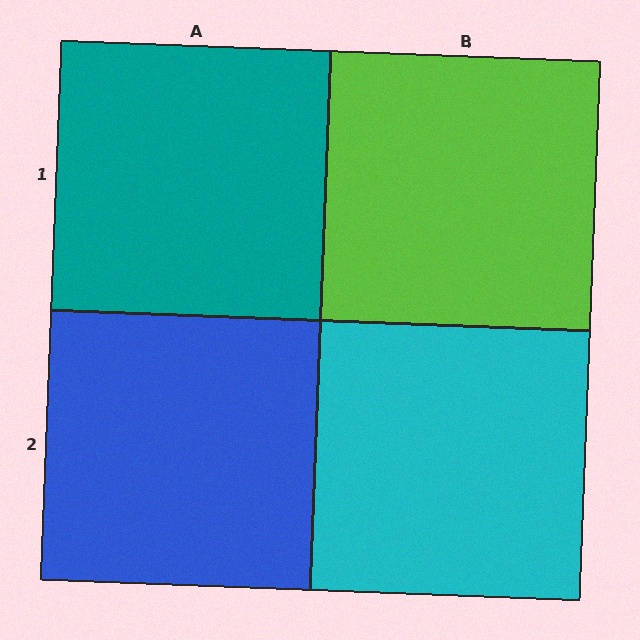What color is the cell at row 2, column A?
Blue.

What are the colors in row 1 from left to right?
Teal, lime.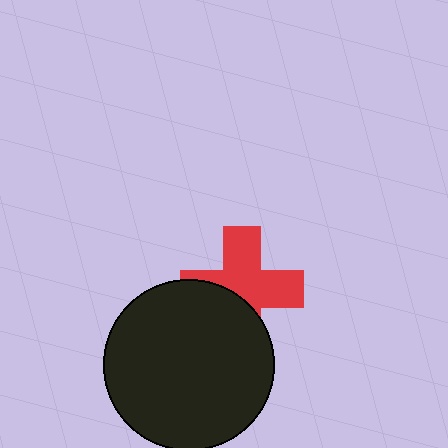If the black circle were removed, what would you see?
You would see the complete red cross.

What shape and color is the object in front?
The object in front is a black circle.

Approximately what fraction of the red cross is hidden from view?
Roughly 39% of the red cross is hidden behind the black circle.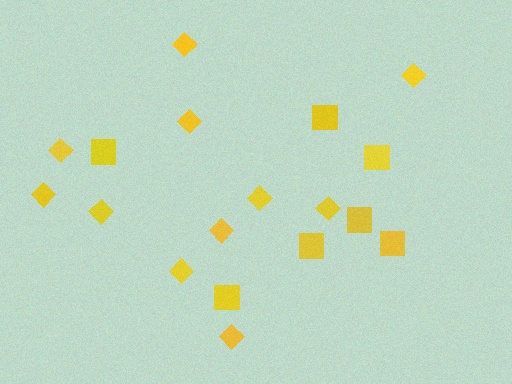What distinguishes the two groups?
There are 2 groups: one group of squares (7) and one group of diamonds (11).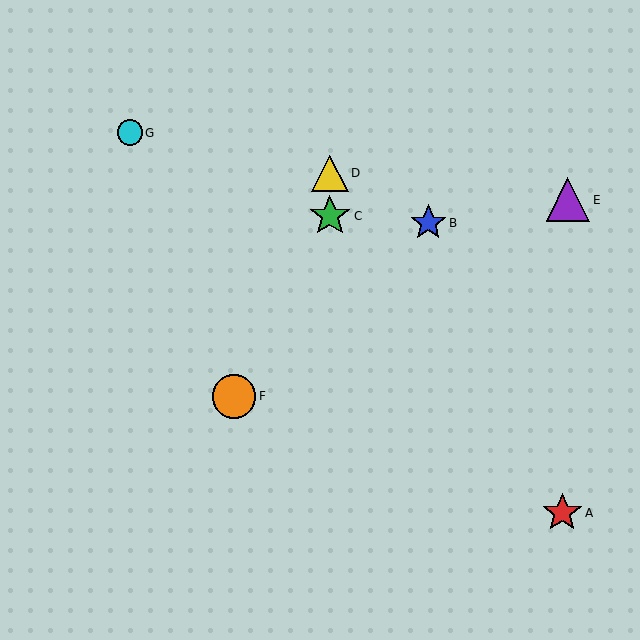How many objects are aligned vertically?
2 objects (C, D) are aligned vertically.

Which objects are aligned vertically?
Objects C, D are aligned vertically.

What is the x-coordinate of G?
Object G is at x≈130.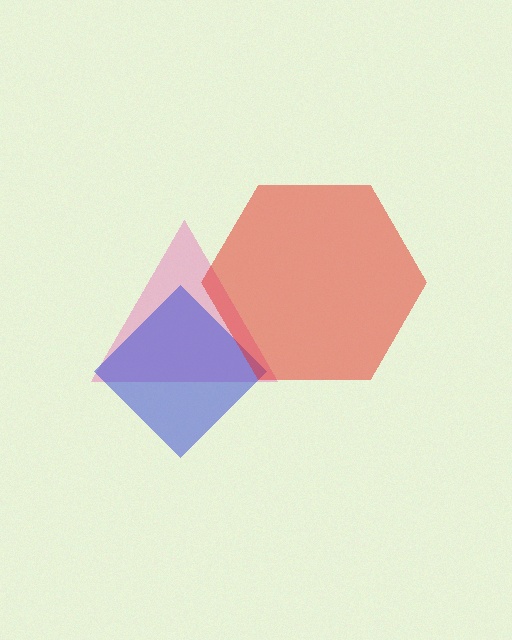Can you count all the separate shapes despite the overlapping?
Yes, there are 3 separate shapes.